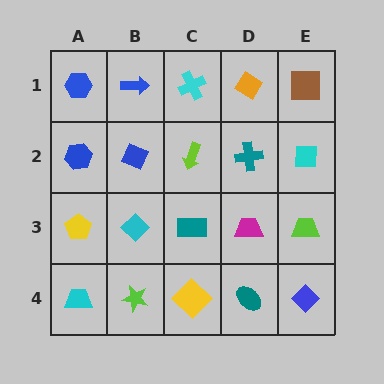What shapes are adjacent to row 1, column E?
A cyan square (row 2, column E), an orange diamond (row 1, column D).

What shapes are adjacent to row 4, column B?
A cyan diamond (row 3, column B), a cyan trapezoid (row 4, column A), a yellow diamond (row 4, column C).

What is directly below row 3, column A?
A cyan trapezoid.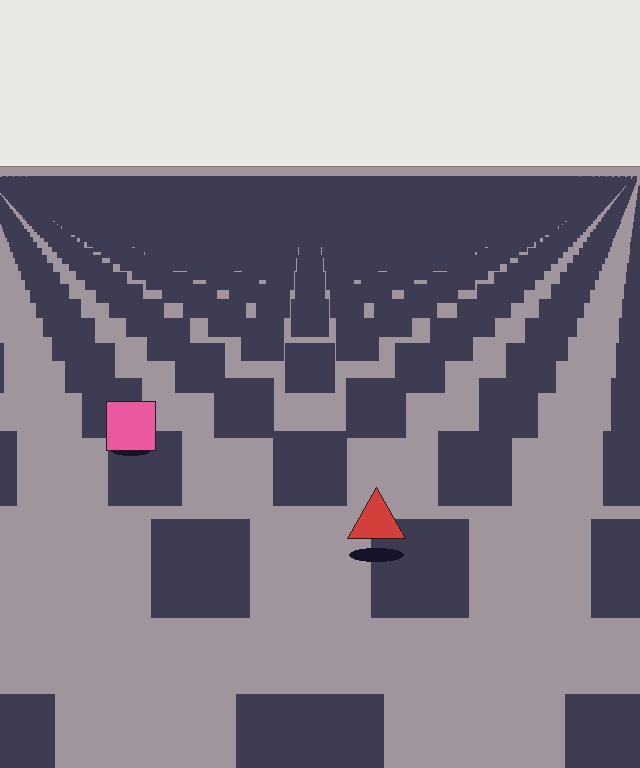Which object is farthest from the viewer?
The pink square is farthest from the viewer. It appears smaller and the ground texture around it is denser.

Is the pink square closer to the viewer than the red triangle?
No. The red triangle is closer — you can tell from the texture gradient: the ground texture is coarser near it.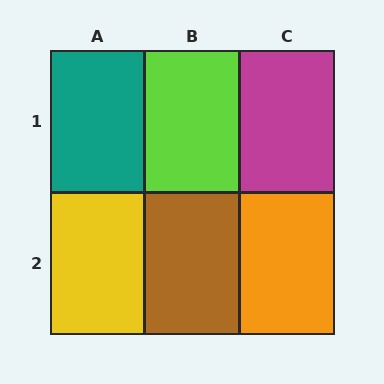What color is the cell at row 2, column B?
Brown.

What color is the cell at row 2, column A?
Yellow.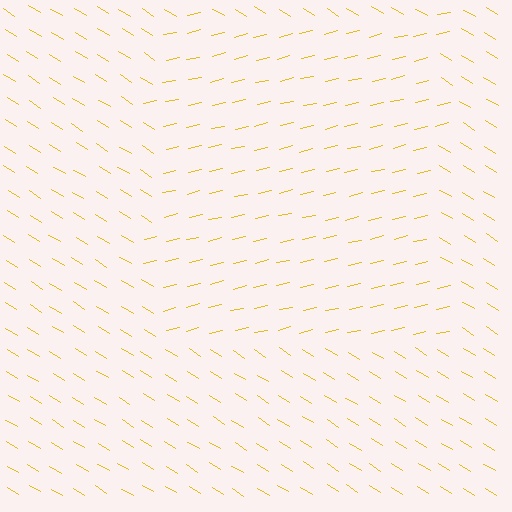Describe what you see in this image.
The image is filled with small yellow line segments. A rectangle region in the image has lines oriented differently from the surrounding lines, creating a visible texture boundary.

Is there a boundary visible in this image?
Yes, there is a texture boundary formed by a change in line orientation.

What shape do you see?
I see a rectangle.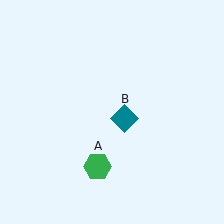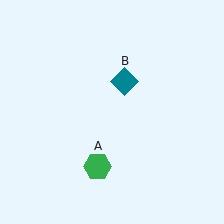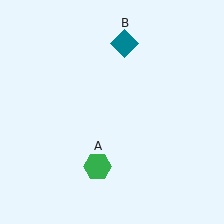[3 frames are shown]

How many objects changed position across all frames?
1 object changed position: teal diamond (object B).